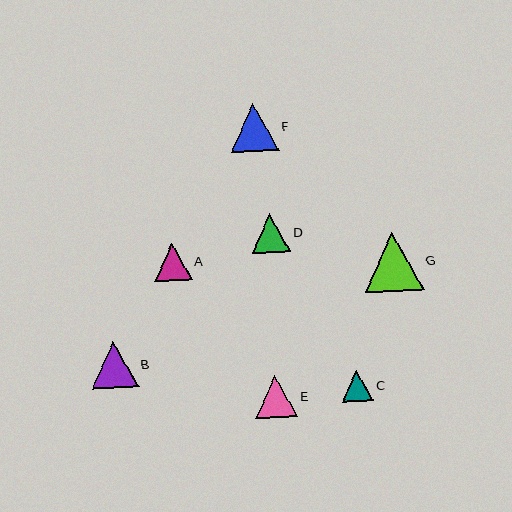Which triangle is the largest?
Triangle G is the largest with a size of approximately 59 pixels.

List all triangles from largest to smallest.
From largest to smallest: G, F, B, E, D, A, C.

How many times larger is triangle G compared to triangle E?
Triangle G is approximately 1.4 times the size of triangle E.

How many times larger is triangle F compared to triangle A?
Triangle F is approximately 1.3 times the size of triangle A.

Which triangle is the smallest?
Triangle C is the smallest with a size of approximately 31 pixels.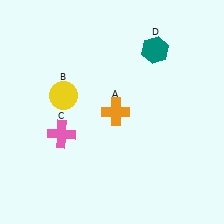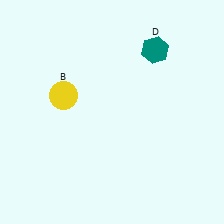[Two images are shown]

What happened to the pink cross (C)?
The pink cross (C) was removed in Image 2. It was in the bottom-left area of Image 1.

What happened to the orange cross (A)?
The orange cross (A) was removed in Image 2. It was in the top-right area of Image 1.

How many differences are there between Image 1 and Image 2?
There are 2 differences between the two images.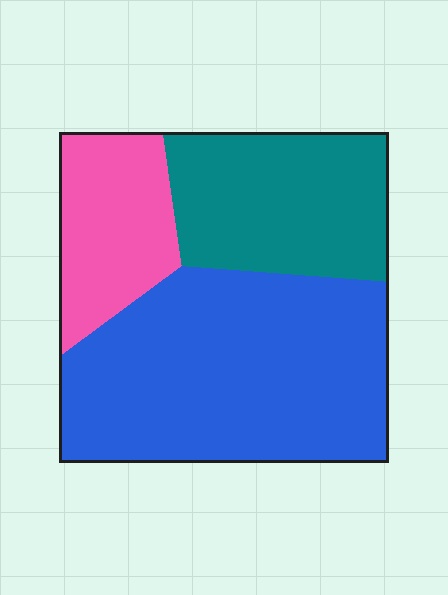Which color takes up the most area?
Blue, at roughly 55%.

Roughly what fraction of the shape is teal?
Teal takes up about one quarter (1/4) of the shape.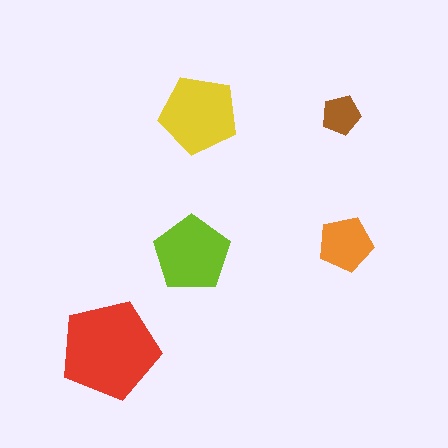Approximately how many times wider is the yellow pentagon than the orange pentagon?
About 1.5 times wider.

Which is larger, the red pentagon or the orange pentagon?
The red one.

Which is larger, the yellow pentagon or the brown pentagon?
The yellow one.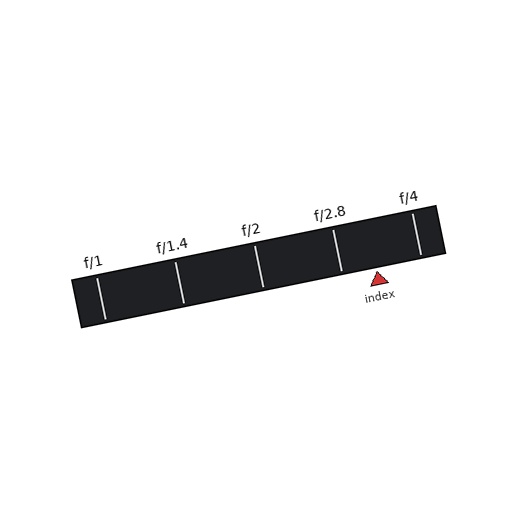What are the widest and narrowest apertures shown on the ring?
The widest aperture shown is f/1 and the narrowest is f/4.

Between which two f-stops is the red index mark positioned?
The index mark is between f/2.8 and f/4.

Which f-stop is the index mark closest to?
The index mark is closest to f/2.8.